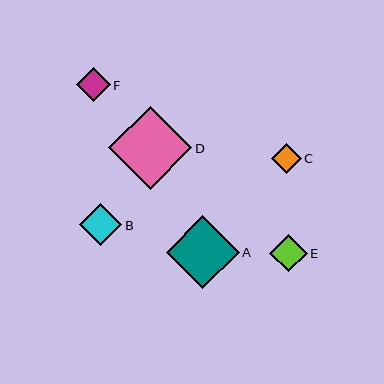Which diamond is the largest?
Diamond D is the largest with a size of approximately 83 pixels.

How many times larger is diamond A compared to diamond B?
Diamond A is approximately 1.7 times the size of diamond B.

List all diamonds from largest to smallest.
From largest to smallest: D, A, B, E, F, C.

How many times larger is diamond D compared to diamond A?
Diamond D is approximately 1.1 times the size of diamond A.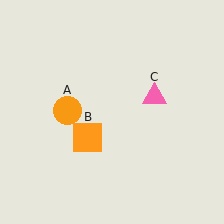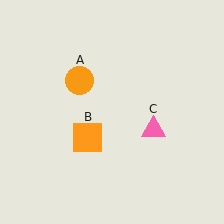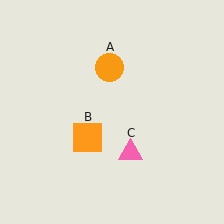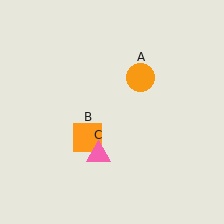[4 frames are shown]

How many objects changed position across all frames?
2 objects changed position: orange circle (object A), pink triangle (object C).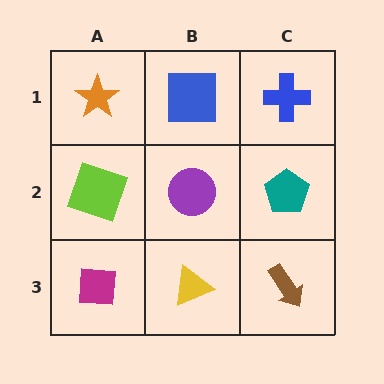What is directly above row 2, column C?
A blue cross.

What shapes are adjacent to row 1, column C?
A teal pentagon (row 2, column C), a blue square (row 1, column B).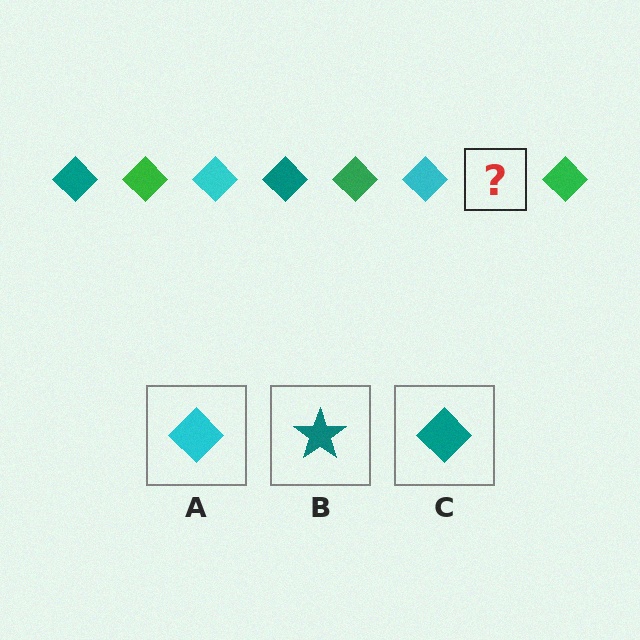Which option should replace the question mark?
Option C.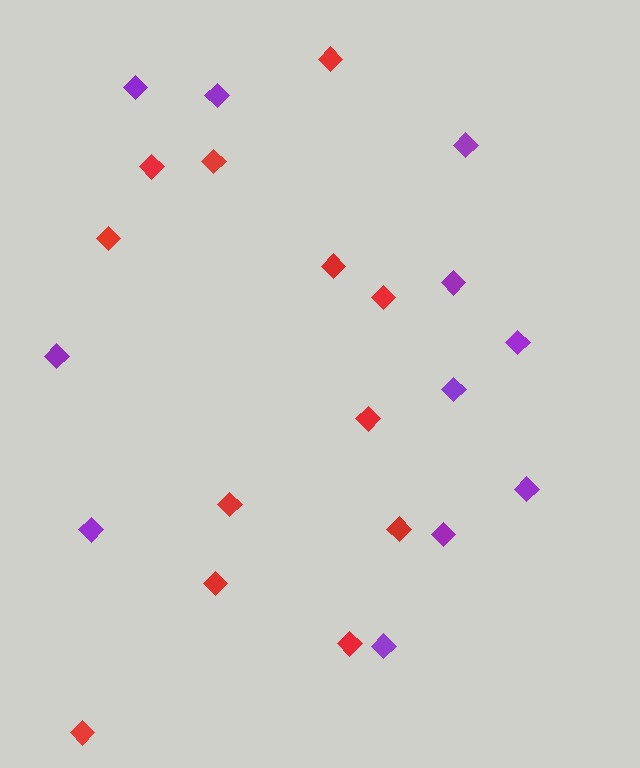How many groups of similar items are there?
There are 2 groups: one group of purple diamonds (11) and one group of red diamonds (12).